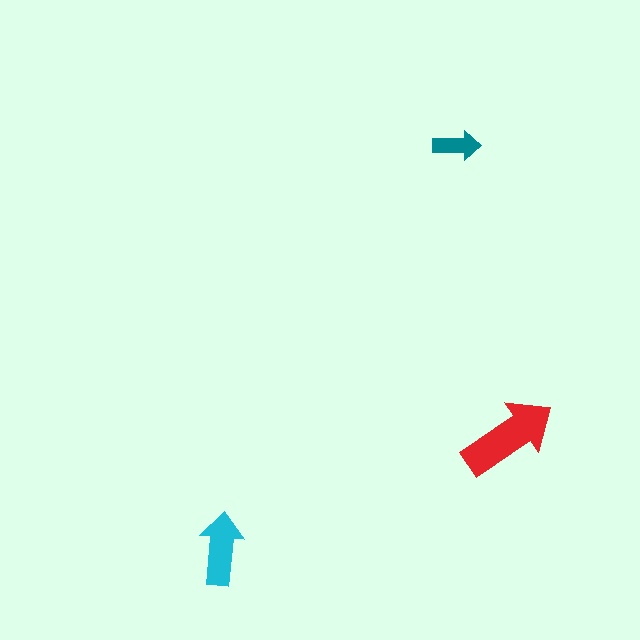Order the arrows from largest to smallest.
the red one, the cyan one, the teal one.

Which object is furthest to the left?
The cyan arrow is leftmost.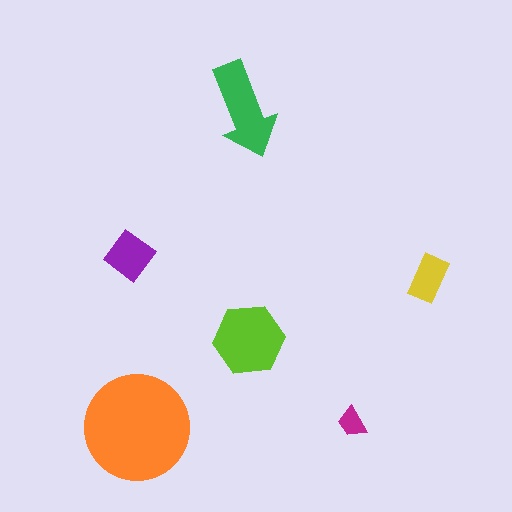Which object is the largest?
The orange circle.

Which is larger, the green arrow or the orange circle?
The orange circle.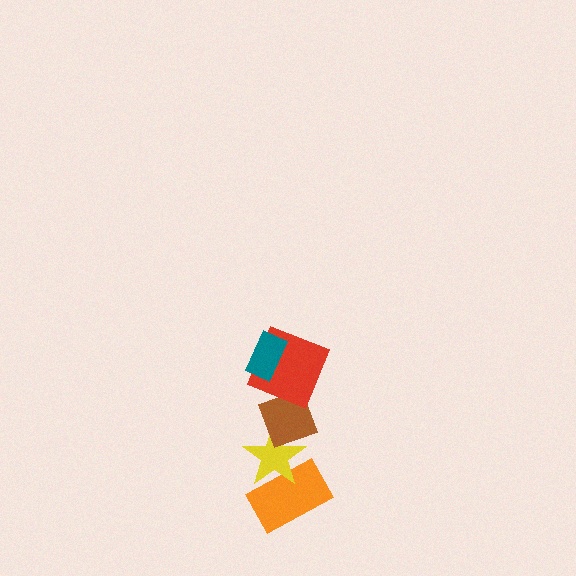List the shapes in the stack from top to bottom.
From top to bottom: the teal rectangle, the red square, the brown diamond, the yellow star, the orange rectangle.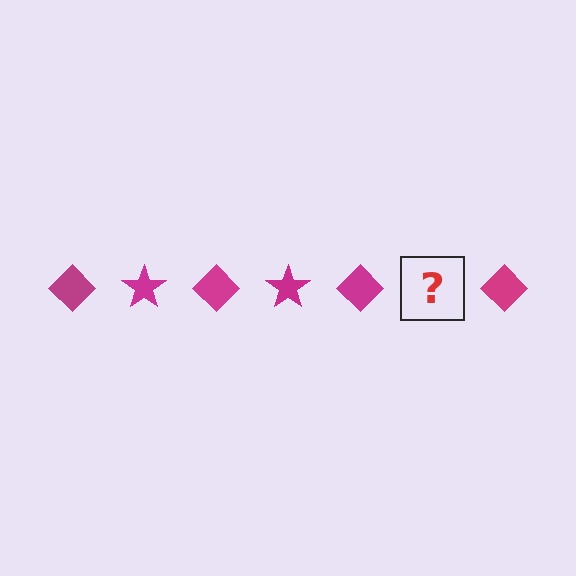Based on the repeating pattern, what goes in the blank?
The blank should be a magenta star.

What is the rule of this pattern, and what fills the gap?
The rule is that the pattern cycles through diamond, star shapes in magenta. The gap should be filled with a magenta star.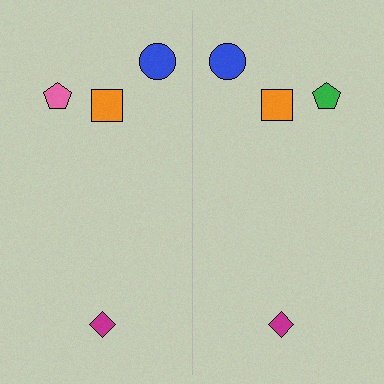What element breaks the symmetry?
The green pentagon on the right side breaks the symmetry — its mirror counterpart is pink.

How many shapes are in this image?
There are 8 shapes in this image.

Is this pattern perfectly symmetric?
No, the pattern is not perfectly symmetric. The green pentagon on the right side breaks the symmetry — its mirror counterpart is pink.